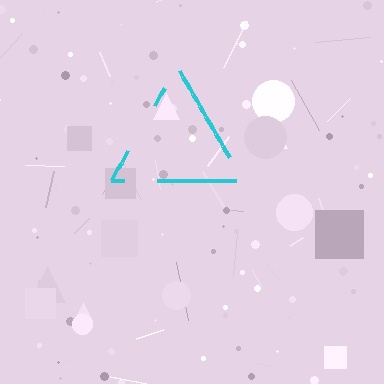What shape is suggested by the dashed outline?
The dashed outline suggests a triangle.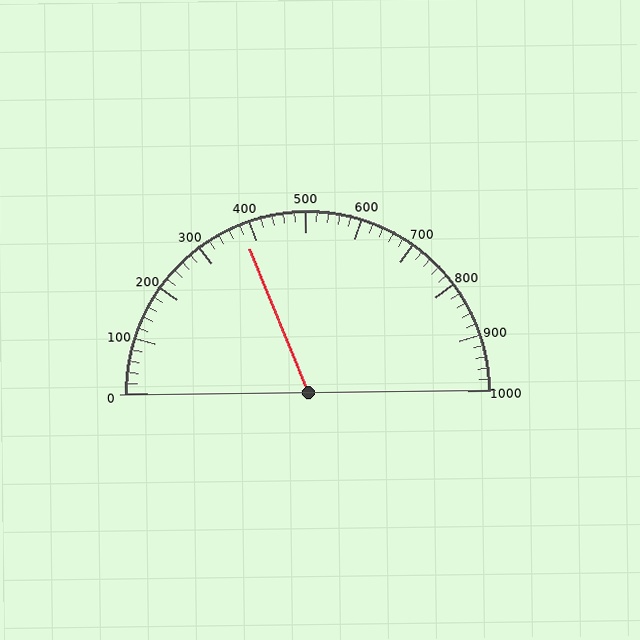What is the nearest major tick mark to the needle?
The nearest major tick mark is 400.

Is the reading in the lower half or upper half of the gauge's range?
The reading is in the lower half of the range (0 to 1000).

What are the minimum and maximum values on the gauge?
The gauge ranges from 0 to 1000.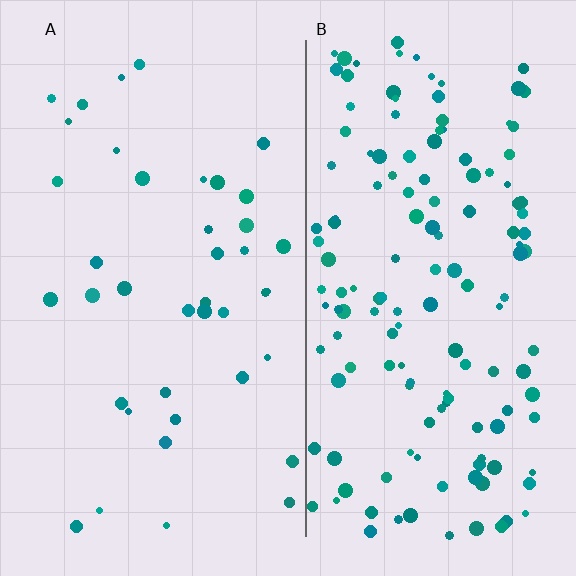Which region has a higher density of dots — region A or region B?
B (the right).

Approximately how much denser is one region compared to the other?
Approximately 3.7× — region B over region A.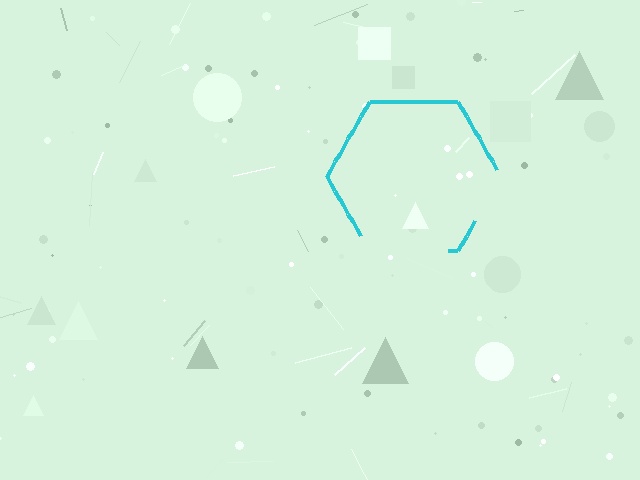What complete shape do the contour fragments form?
The contour fragments form a hexagon.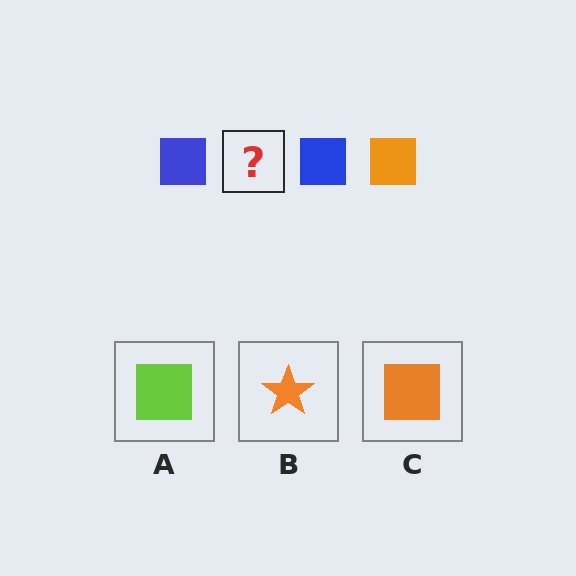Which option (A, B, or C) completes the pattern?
C.